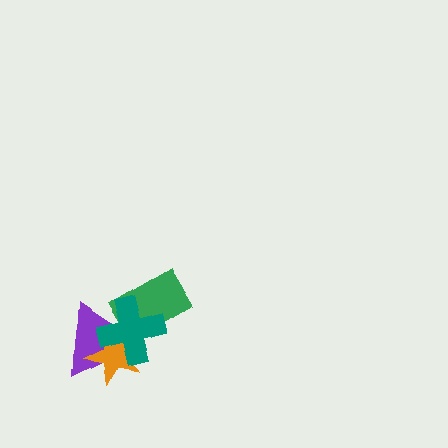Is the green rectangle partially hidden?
Yes, it is partially covered by another shape.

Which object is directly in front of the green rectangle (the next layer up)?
The purple triangle is directly in front of the green rectangle.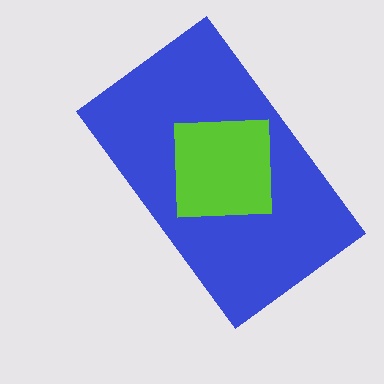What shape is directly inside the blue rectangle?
The lime square.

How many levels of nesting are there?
2.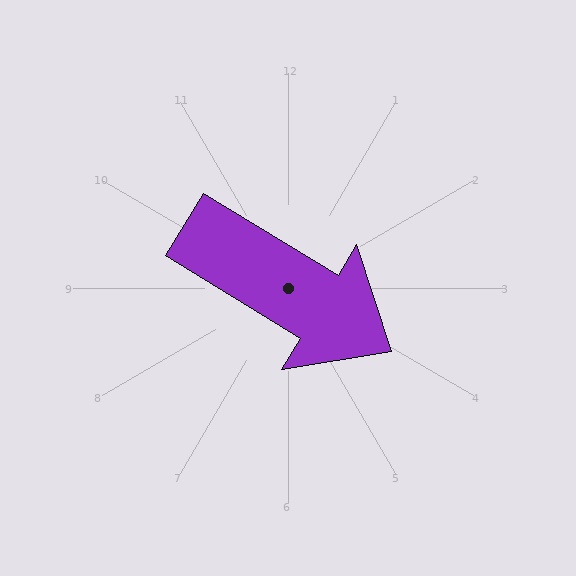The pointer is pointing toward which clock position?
Roughly 4 o'clock.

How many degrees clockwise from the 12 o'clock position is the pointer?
Approximately 121 degrees.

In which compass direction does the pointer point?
Southeast.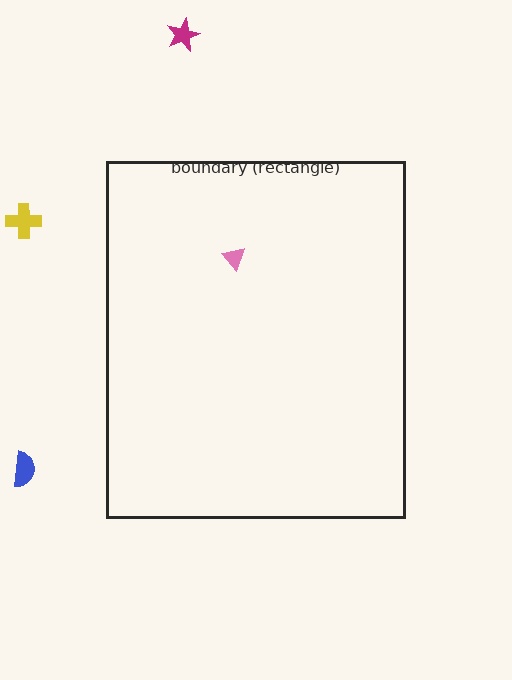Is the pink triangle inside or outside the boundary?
Inside.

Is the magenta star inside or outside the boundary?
Outside.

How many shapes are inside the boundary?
1 inside, 3 outside.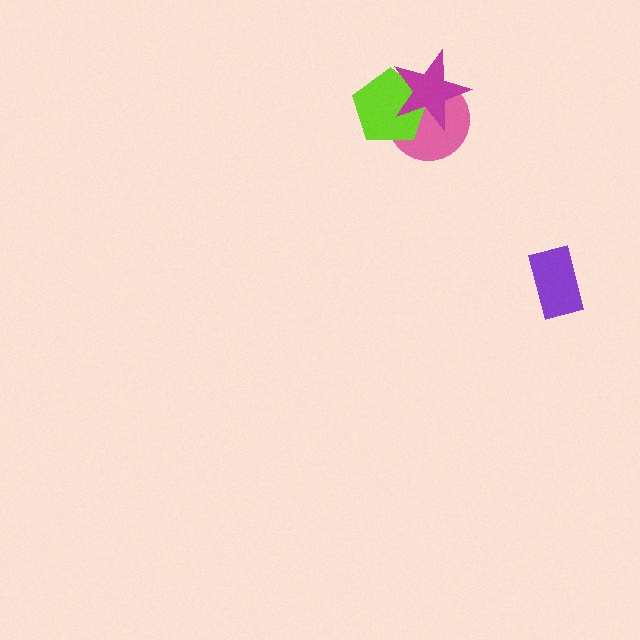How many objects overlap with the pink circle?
2 objects overlap with the pink circle.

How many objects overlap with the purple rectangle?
0 objects overlap with the purple rectangle.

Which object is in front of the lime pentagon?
The magenta star is in front of the lime pentagon.